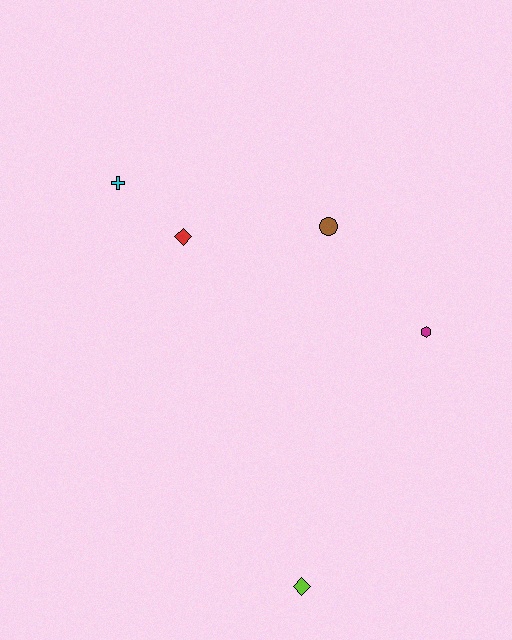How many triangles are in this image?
There are no triangles.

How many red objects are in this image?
There is 1 red object.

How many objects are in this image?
There are 5 objects.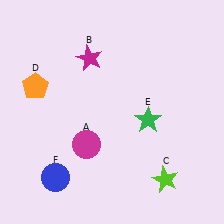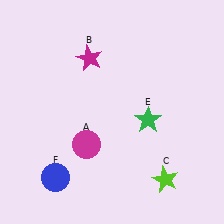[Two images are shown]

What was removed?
The orange pentagon (D) was removed in Image 2.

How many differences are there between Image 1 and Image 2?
There is 1 difference between the two images.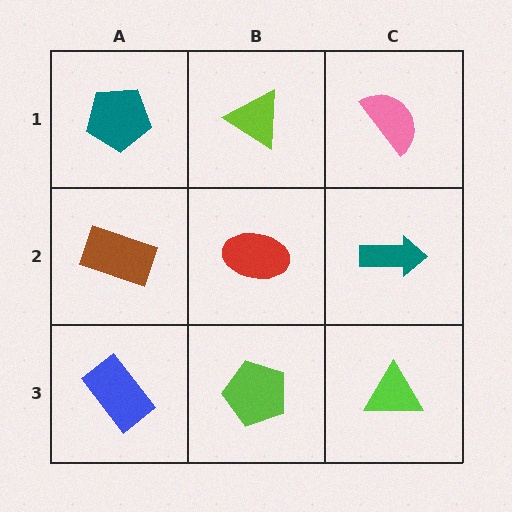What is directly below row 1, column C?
A teal arrow.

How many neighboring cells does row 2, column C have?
3.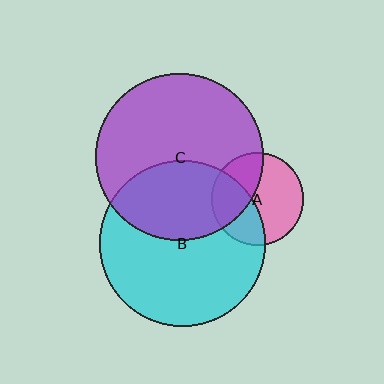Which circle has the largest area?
Circle C (purple).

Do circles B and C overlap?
Yes.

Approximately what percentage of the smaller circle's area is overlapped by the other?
Approximately 40%.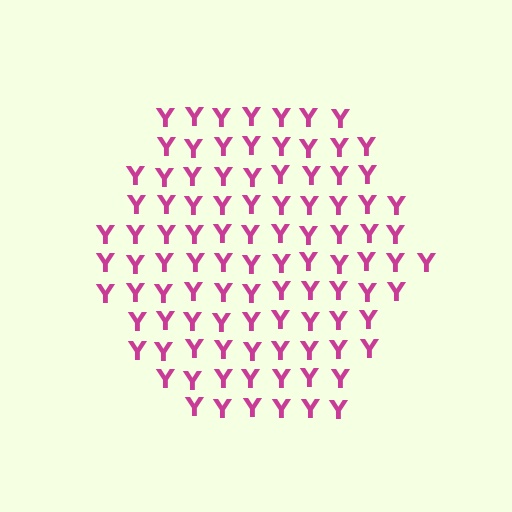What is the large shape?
The large shape is a hexagon.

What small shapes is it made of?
It is made of small letter Y's.